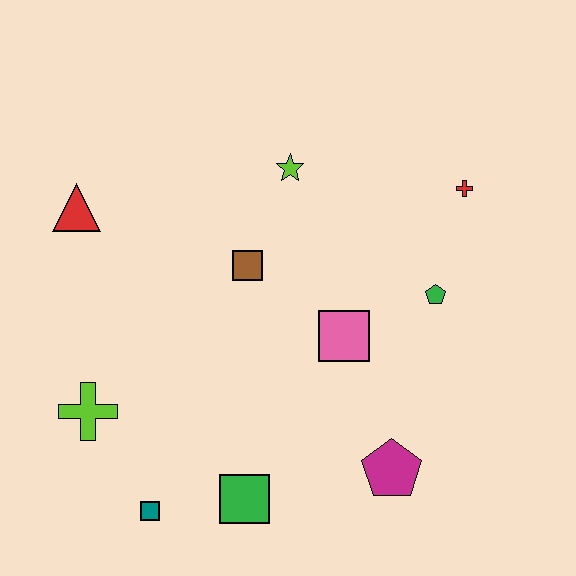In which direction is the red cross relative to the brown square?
The red cross is to the right of the brown square.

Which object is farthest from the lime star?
The teal square is farthest from the lime star.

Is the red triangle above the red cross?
No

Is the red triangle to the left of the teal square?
Yes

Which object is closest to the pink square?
The green pentagon is closest to the pink square.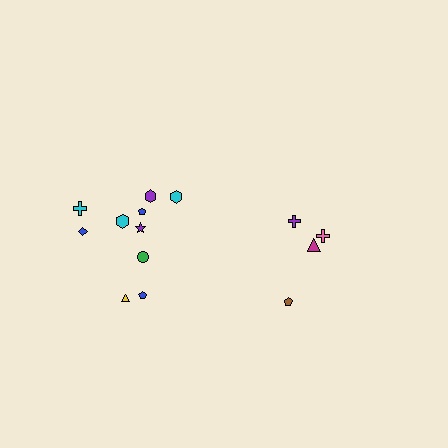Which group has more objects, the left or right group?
The left group.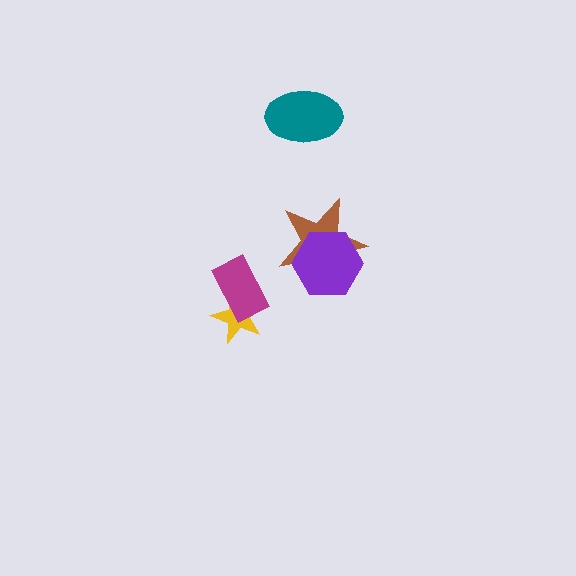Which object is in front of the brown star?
The purple hexagon is in front of the brown star.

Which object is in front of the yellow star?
The magenta rectangle is in front of the yellow star.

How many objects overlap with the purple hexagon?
1 object overlaps with the purple hexagon.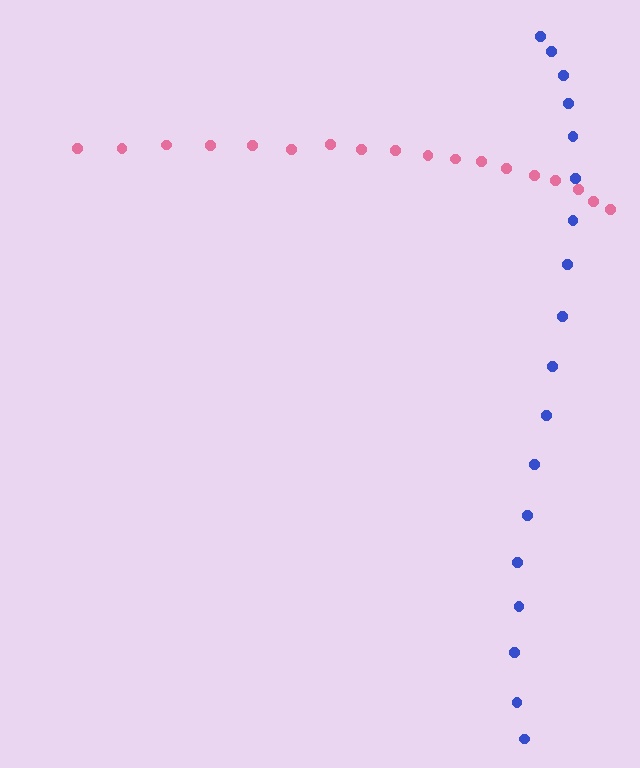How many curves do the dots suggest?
There are 2 distinct paths.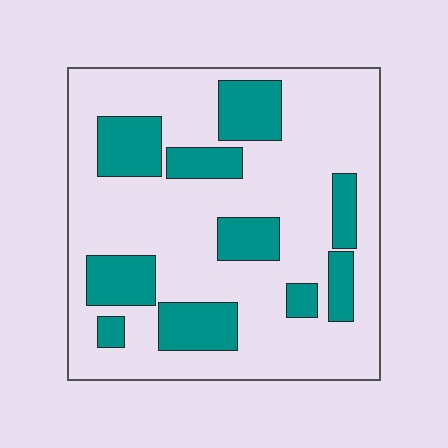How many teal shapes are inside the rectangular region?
10.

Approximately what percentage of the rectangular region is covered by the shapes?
Approximately 25%.